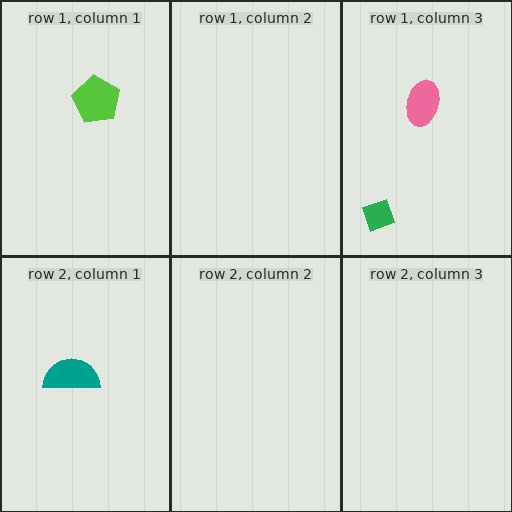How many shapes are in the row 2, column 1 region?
1.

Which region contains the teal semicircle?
The row 2, column 1 region.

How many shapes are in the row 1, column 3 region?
2.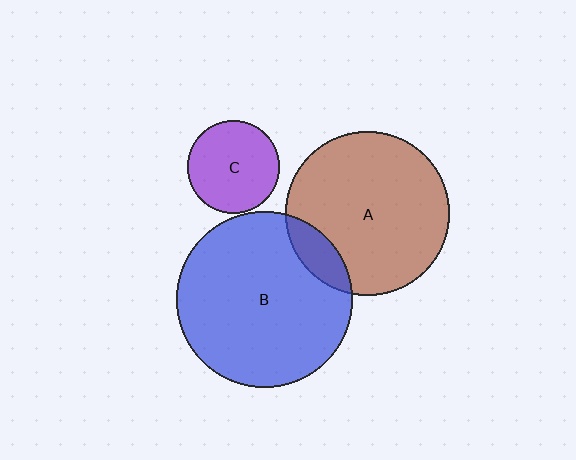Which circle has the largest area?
Circle B (blue).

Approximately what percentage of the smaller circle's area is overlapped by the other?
Approximately 10%.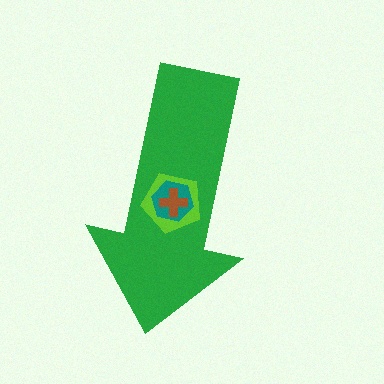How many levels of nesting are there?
4.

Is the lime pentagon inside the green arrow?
Yes.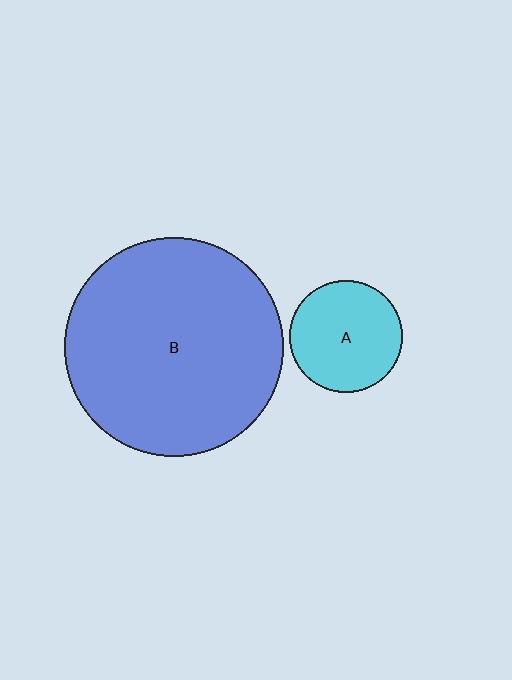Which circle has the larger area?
Circle B (blue).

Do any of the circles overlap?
No, none of the circles overlap.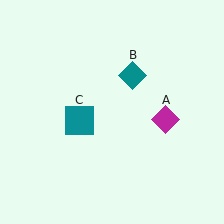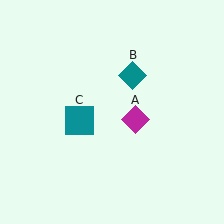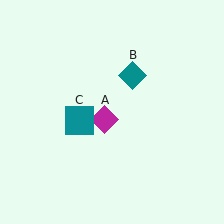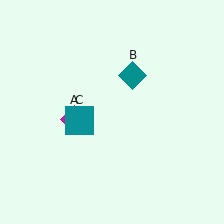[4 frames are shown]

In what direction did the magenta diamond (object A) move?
The magenta diamond (object A) moved left.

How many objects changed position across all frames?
1 object changed position: magenta diamond (object A).